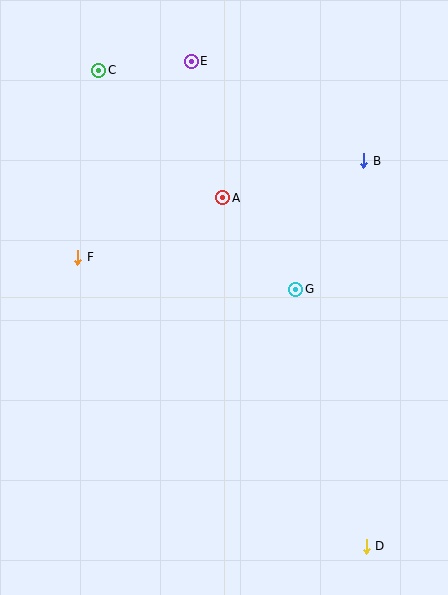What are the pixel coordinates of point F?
Point F is at (78, 257).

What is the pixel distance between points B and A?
The distance between B and A is 146 pixels.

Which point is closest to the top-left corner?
Point C is closest to the top-left corner.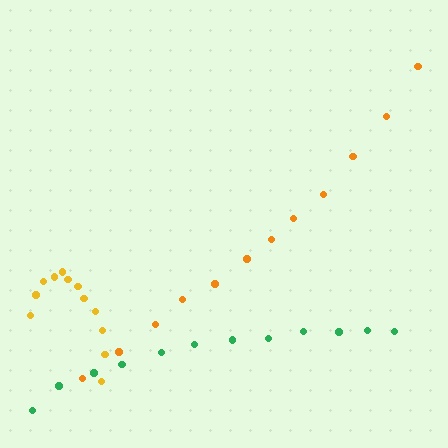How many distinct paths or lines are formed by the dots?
There are 3 distinct paths.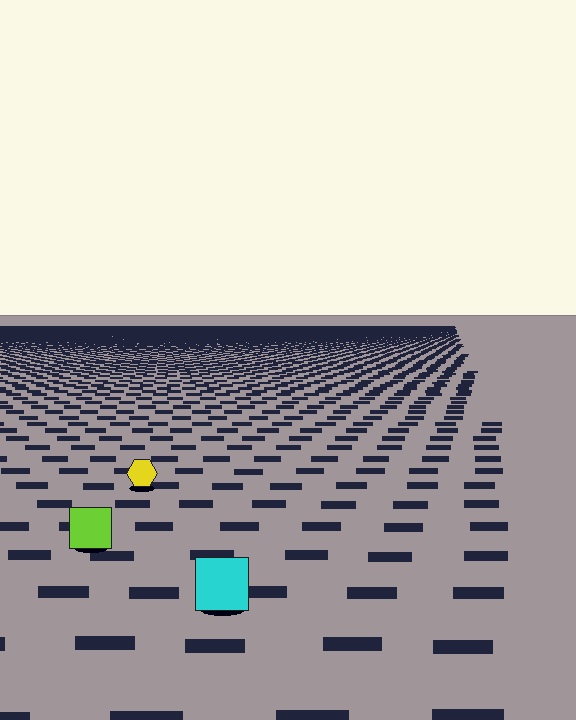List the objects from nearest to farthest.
From nearest to farthest: the cyan square, the lime square, the yellow hexagon.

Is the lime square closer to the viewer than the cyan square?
No. The cyan square is closer — you can tell from the texture gradient: the ground texture is coarser near it.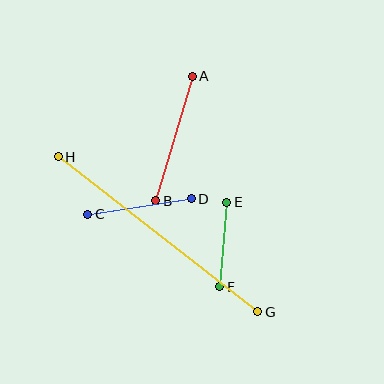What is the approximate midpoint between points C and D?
The midpoint is at approximately (139, 206) pixels.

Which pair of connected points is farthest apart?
Points G and H are farthest apart.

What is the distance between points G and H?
The distance is approximately 253 pixels.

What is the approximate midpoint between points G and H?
The midpoint is at approximately (158, 234) pixels.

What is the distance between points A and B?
The distance is approximately 129 pixels.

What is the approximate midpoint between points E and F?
The midpoint is at approximately (223, 245) pixels.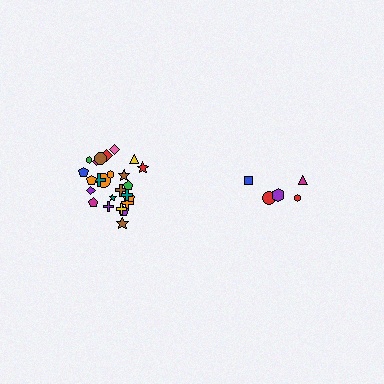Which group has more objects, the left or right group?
The left group.